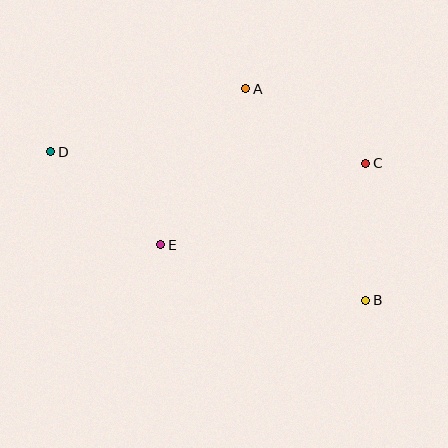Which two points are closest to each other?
Points B and C are closest to each other.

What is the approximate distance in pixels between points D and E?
The distance between D and E is approximately 144 pixels.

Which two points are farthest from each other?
Points B and D are farthest from each other.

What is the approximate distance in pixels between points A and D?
The distance between A and D is approximately 205 pixels.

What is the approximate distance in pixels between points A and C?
The distance between A and C is approximately 142 pixels.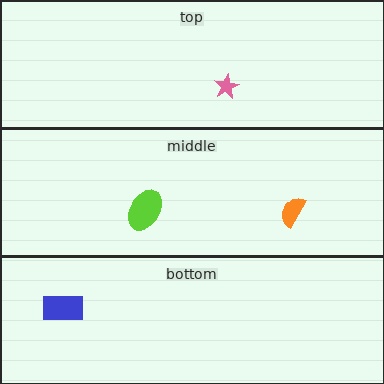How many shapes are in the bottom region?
1.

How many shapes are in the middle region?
2.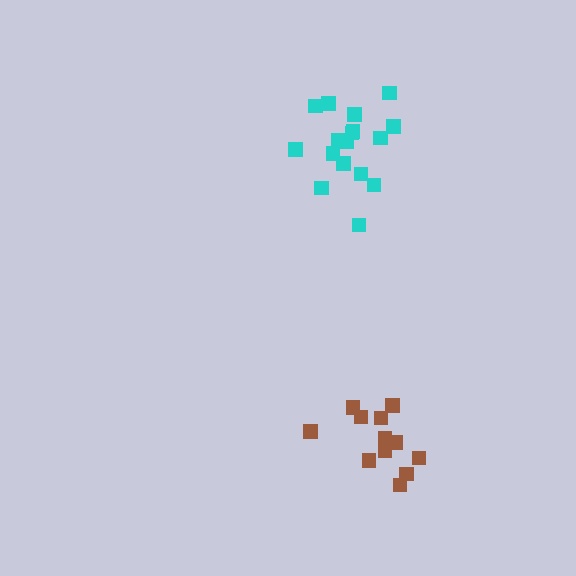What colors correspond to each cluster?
The clusters are colored: cyan, brown.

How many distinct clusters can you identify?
There are 2 distinct clusters.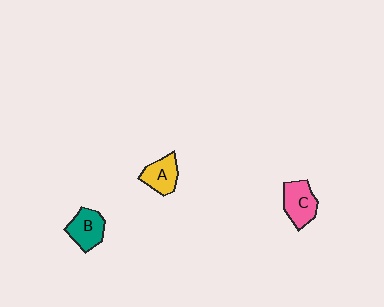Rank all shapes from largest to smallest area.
From largest to smallest: C (pink), B (teal), A (yellow).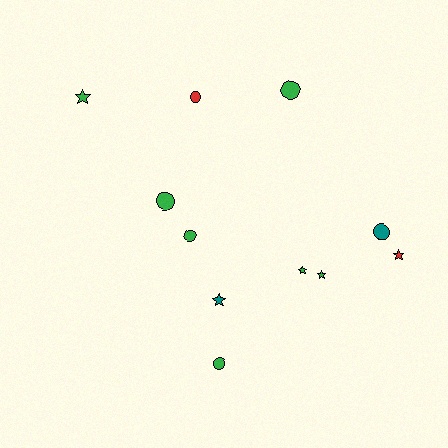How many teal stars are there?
There is 1 teal star.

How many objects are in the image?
There are 11 objects.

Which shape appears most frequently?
Circle, with 6 objects.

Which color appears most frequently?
Green, with 7 objects.